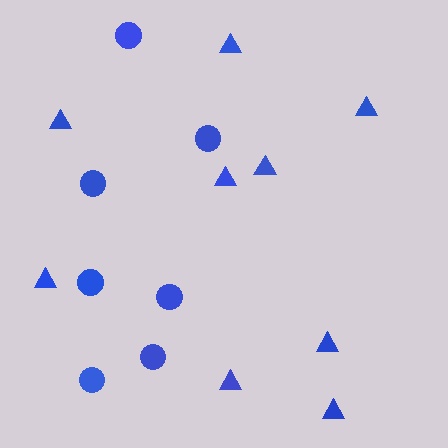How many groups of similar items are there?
There are 2 groups: one group of triangles (9) and one group of circles (7).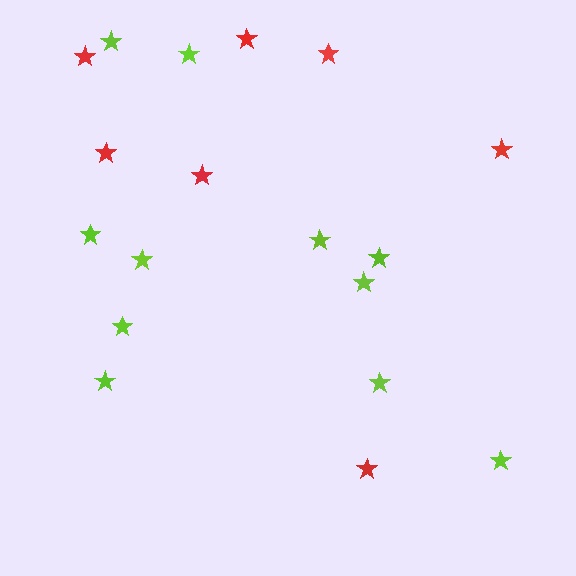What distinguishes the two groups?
There are 2 groups: one group of red stars (7) and one group of lime stars (11).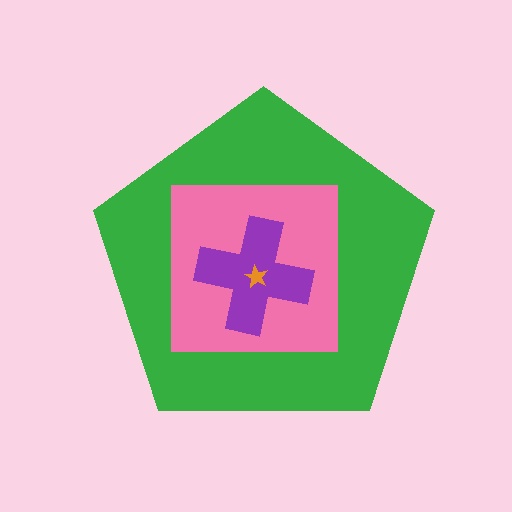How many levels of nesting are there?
4.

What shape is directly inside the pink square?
The purple cross.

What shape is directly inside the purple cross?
The orange star.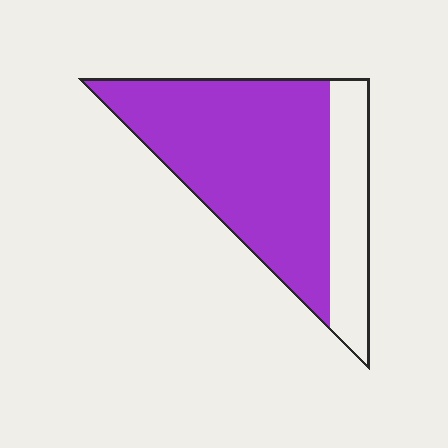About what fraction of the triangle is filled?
About three quarters (3/4).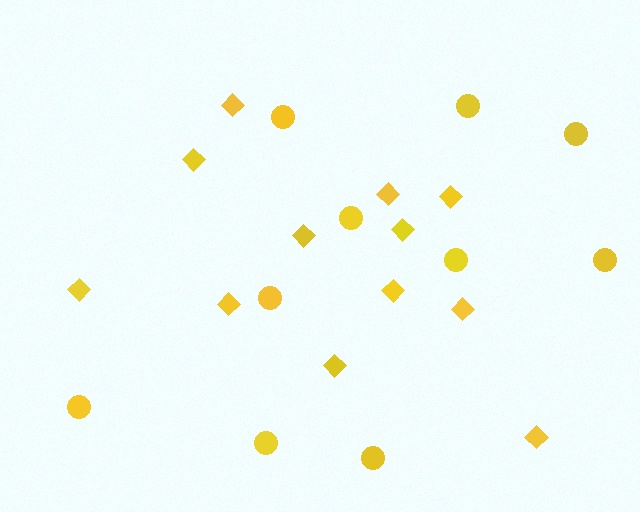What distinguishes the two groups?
There are 2 groups: one group of circles (10) and one group of diamonds (12).